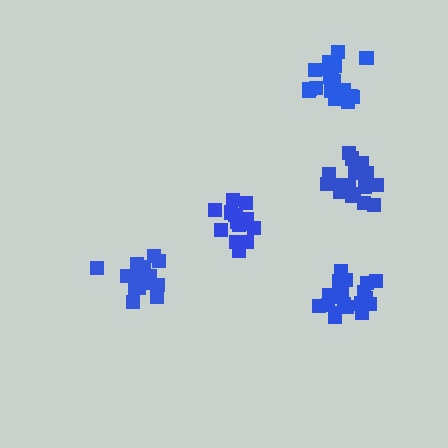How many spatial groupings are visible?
There are 5 spatial groupings.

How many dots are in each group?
Group 1: 15 dots, Group 2: 15 dots, Group 3: 19 dots, Group 4: 21 dots, Group 5: 19 dots (89 total).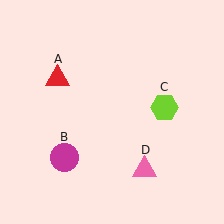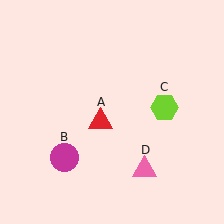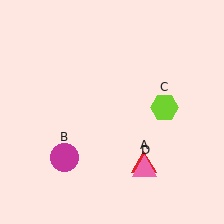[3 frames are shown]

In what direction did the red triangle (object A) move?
The red triangle (object A) moved down and to the right.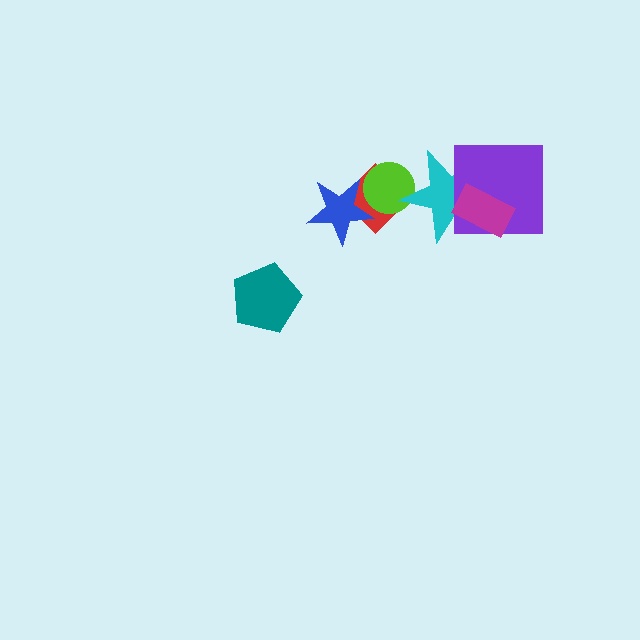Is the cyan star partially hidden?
Yes, it is partially covered by another shape.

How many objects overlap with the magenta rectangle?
2 objects overlap with the magenta rectangle.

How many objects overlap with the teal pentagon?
0 objects overlap with the teal pentagon.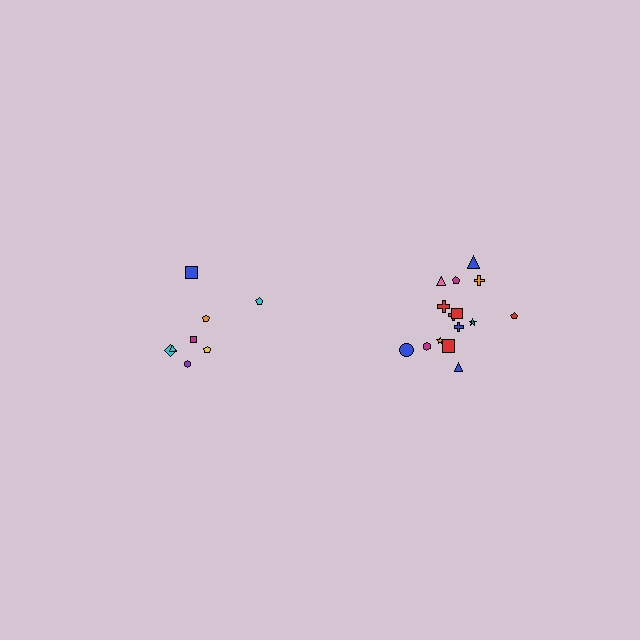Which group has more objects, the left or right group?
The right group.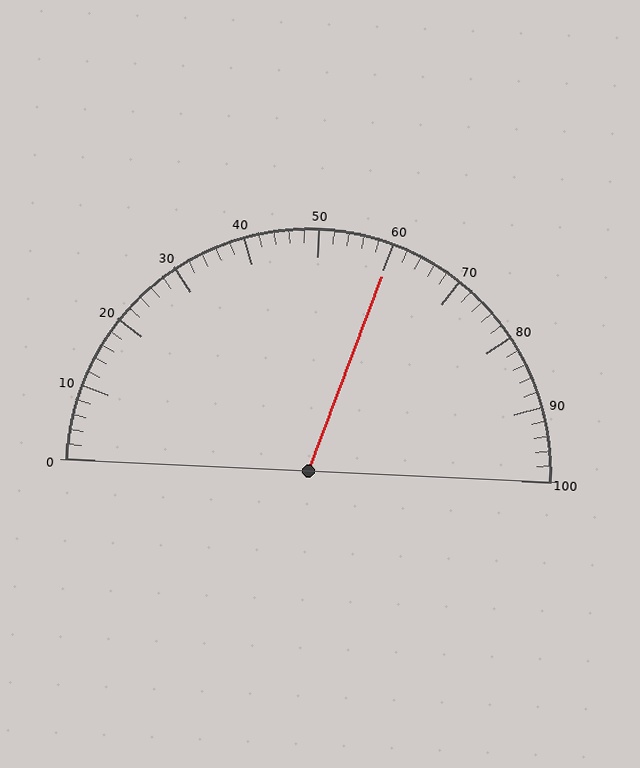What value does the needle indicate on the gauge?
The needle indicates approximately 60.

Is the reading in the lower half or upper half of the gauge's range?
The reading is in the upper half of the range (0 to 100).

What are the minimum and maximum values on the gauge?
The gauge ranges from 0 to 100.